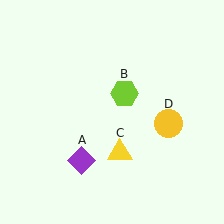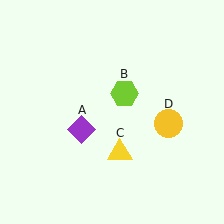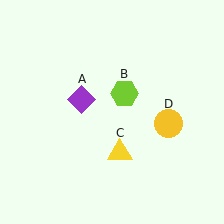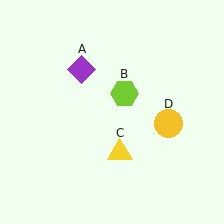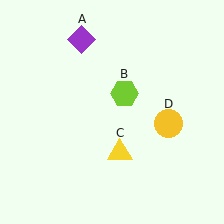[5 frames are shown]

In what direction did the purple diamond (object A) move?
The purple diamond (object A) moved up.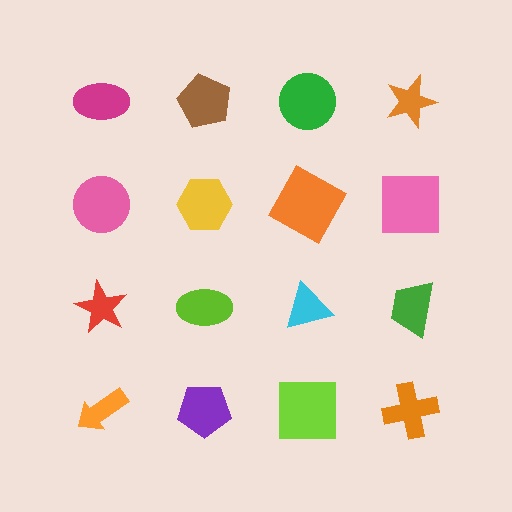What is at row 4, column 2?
A purple pentagon.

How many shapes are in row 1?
4 shapes.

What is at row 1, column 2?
A brown pentagon.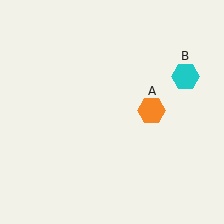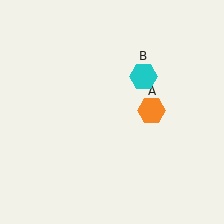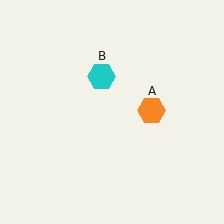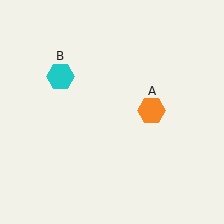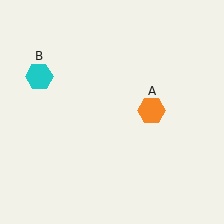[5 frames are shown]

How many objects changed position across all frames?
1 object changed position: cyan hexagon (object B).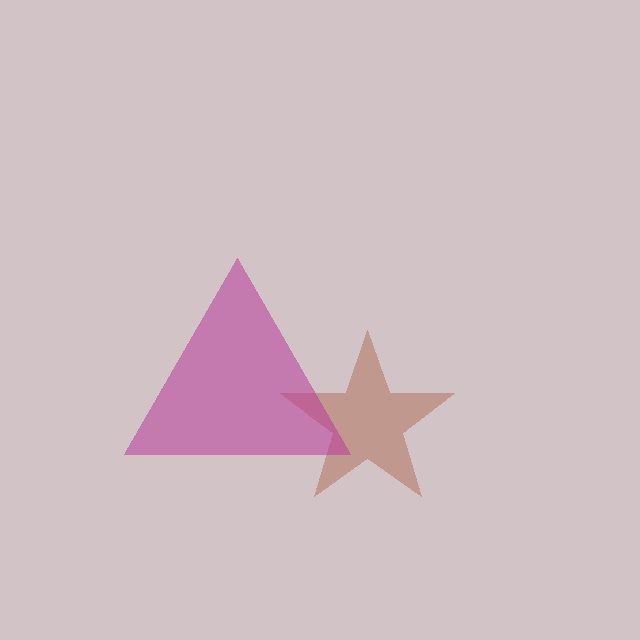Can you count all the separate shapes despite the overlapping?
Yes, there are 2 separate shapes.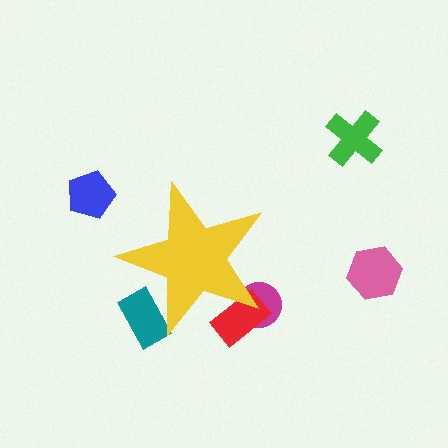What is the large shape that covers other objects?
A yellow star.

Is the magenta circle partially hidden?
Yes, the magenta circle is partially hidden behind the yellow star.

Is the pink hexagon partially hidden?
No, the pink hexagon is fully visible.